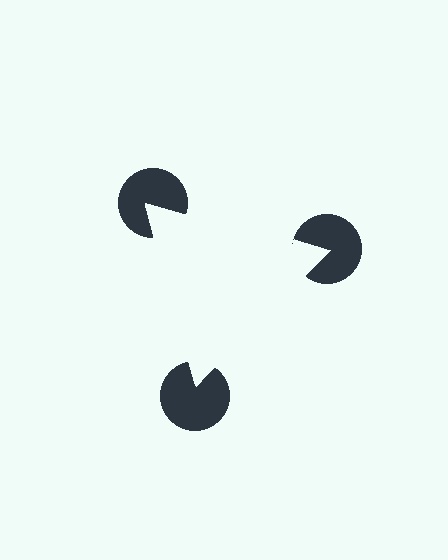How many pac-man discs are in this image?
There are 3 — one at each vertex of the illusory triangle.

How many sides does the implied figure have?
3 sides.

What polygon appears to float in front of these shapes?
An illusory triangle — its edges are inferred from the aligned wedge cuts in the pac-man discs, not physically drawn.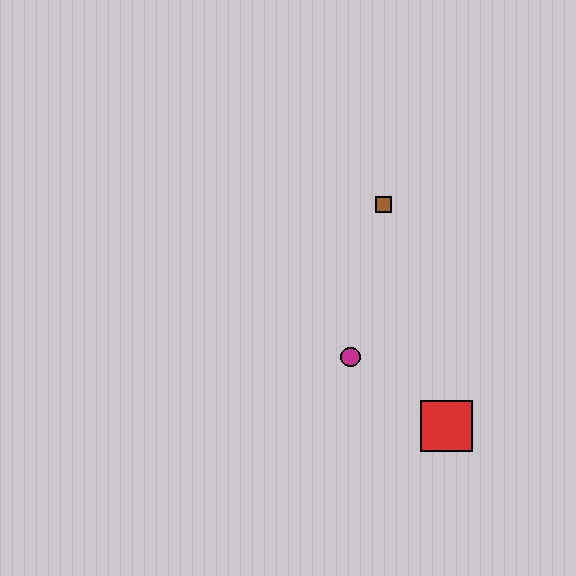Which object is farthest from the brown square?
The red square is farthest from the brown square.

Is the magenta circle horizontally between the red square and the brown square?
No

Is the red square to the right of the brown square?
Yes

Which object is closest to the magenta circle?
The red square is closest to the magenta circle.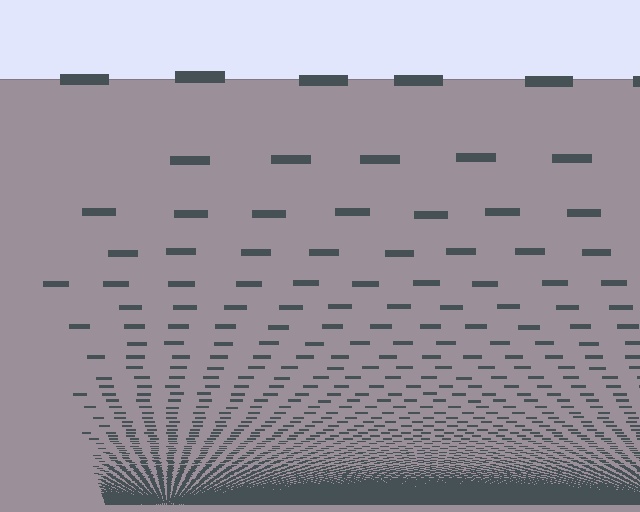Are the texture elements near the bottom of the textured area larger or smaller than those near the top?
Smaller. The gradient is inverted — elements near the bottom are smaller and denser.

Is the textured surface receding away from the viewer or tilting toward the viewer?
The surface appears to tilt toward the viewer. Texture elements get larger and sparser toward the top.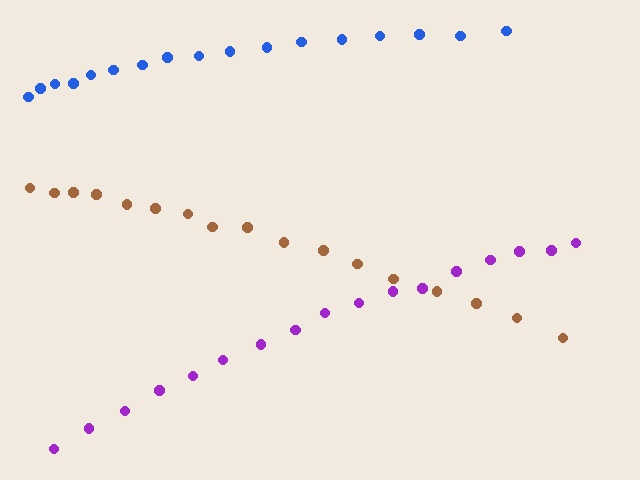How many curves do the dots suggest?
There are 3 distinct paths.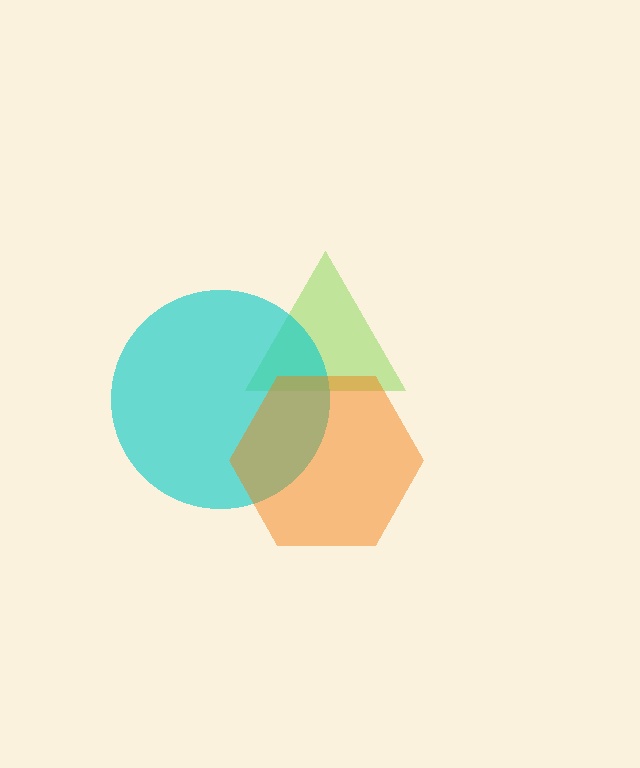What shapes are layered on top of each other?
The layered shapes are: a lime triangle, a cyan circle, an orange hexagon.